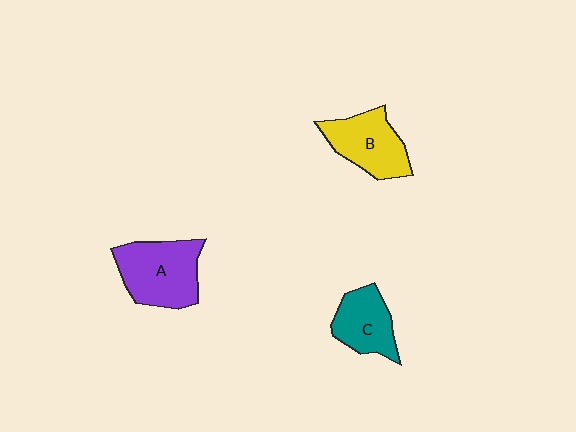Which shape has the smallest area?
Shape C (teal).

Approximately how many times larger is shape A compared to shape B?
Approximately 1.2 times.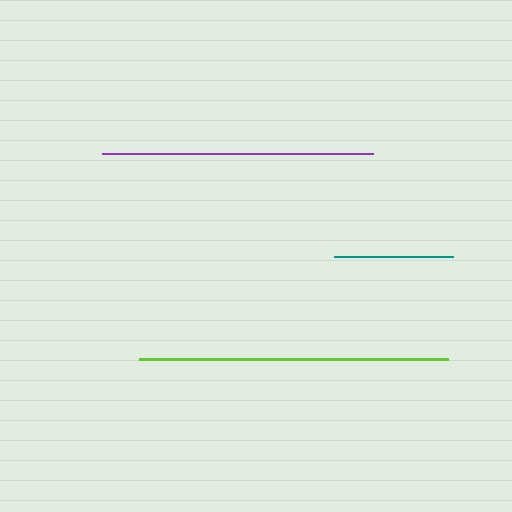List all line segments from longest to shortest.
From longest to shortest: lime, purple, teal.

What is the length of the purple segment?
The purple segment is approximately 271 pixels long.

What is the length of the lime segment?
The lime segment is approximately 309 pixels long.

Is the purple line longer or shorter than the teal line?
The purple line is longer than the teal line.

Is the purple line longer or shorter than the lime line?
The lime line is longer than the purple line.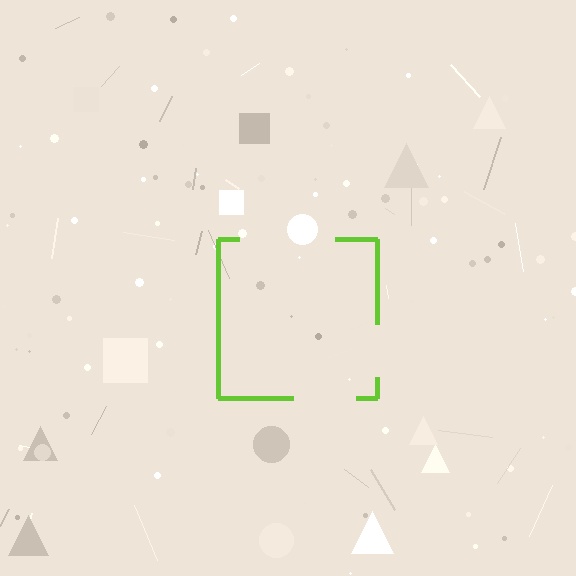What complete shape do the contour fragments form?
The contour fragments form a square.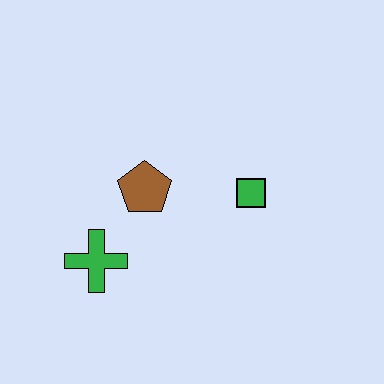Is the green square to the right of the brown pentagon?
Yes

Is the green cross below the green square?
Yes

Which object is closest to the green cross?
The brown pentagon is closest to the green cross.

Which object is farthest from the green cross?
The green square is farthest from the green cross.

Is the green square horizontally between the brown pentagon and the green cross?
No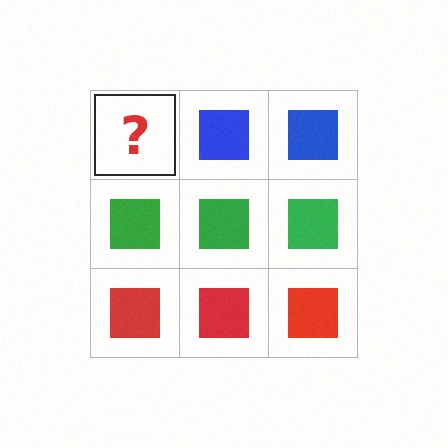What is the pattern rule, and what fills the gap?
The rule is that each row has a consistent color. The gap should be filled with a blue square.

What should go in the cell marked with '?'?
The missing cell should contain a blue square.